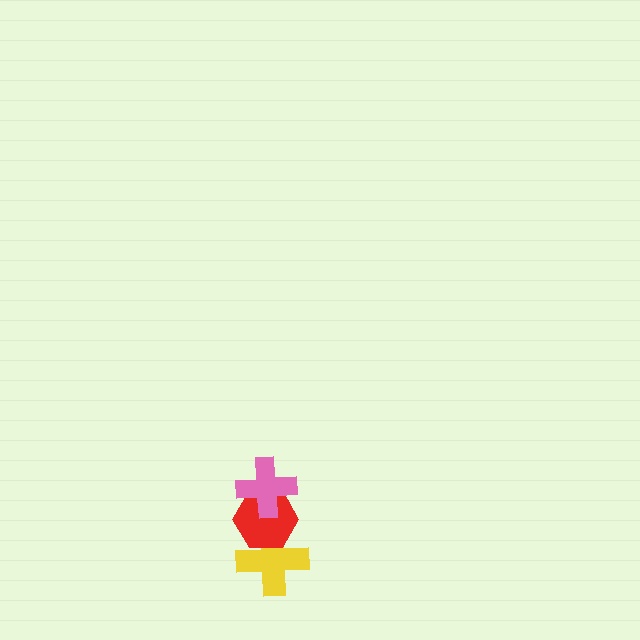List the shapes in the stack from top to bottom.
From top to bottom: the pink cross, the red hexagon, the yellow cross.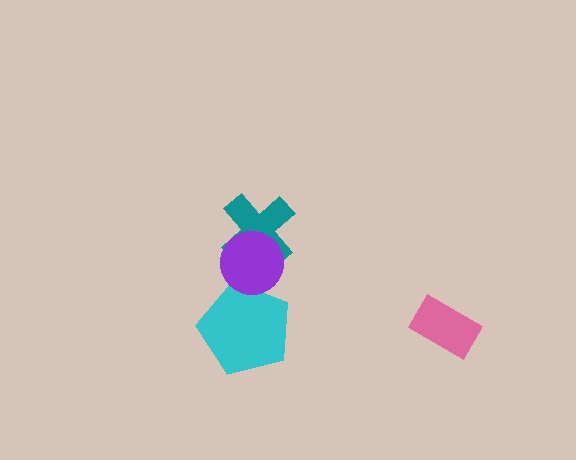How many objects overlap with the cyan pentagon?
1 object overlaps with the cyan pentagon.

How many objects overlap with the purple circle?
2 objects overlap with the purple circle.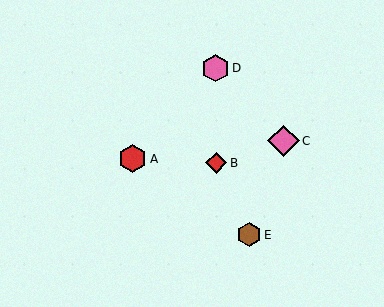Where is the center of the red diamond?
The center of the red diamond is at (216, 163).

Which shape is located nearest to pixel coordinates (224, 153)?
The red diamond (labeled B) at (216, 163) is nearest to that location.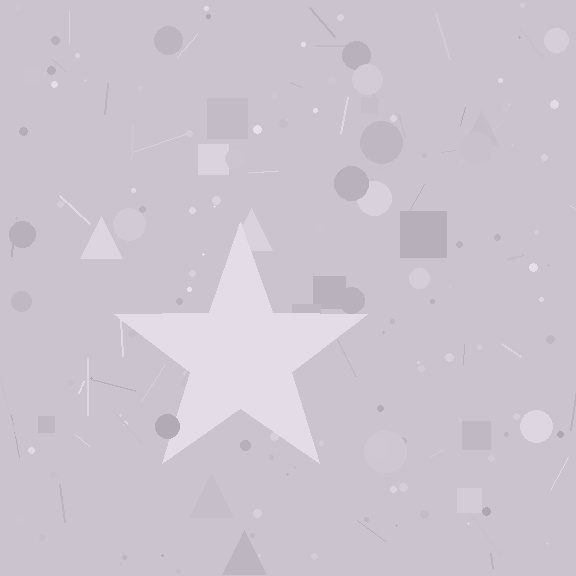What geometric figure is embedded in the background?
A star is embedded in the background.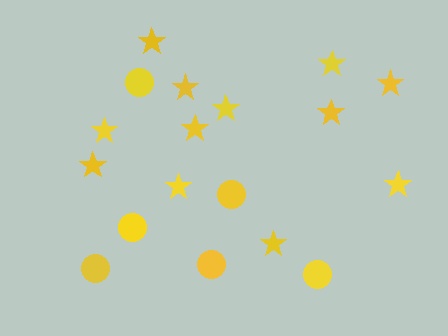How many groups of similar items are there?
There are 2 groups: one group of circles (6) and one group of stars (12).